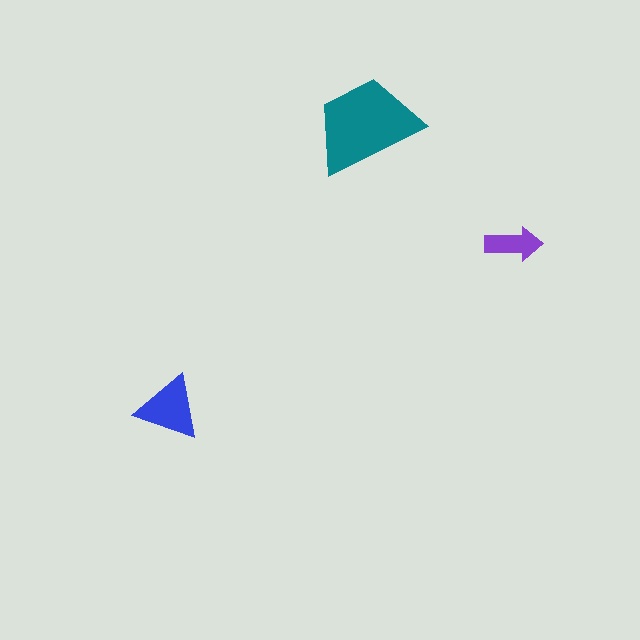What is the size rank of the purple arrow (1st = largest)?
3rd.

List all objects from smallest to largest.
The purple arrow, the blue triangle, the teal trapezoid.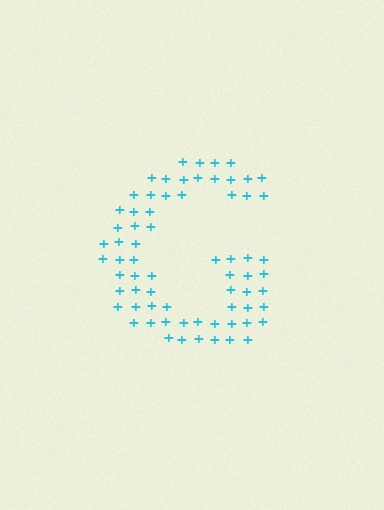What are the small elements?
The small elements are plus signs.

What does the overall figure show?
The overall figure shows the letter G.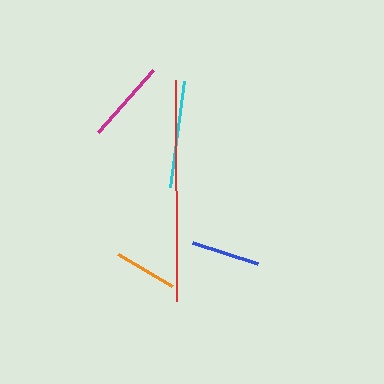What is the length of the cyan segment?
The cyan segment is approximately 107 pixels long.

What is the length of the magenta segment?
The magenta segment is approximately 83 pixels long.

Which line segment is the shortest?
The orange line is the shortest at approximately 62 pixels.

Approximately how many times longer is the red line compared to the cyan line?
The red line is approximately 2.1 times the length of the cyan line.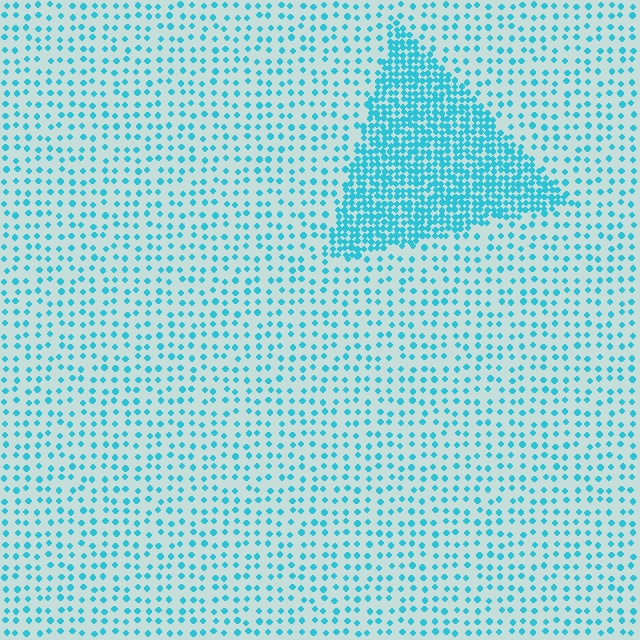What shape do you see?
I see a triangle.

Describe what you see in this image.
The image contains small cyan elements arranged at two different densities. A triangle-shaped region is visible where the elements are more densely packed than the surrounding area.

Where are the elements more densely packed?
The elements are more densely packed inside the triangle boundary.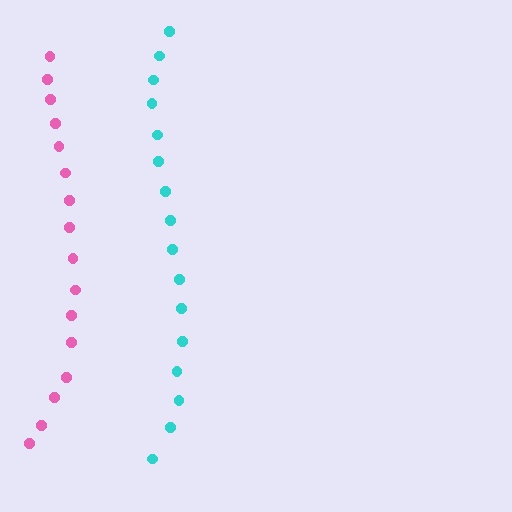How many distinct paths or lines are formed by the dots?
There are 2 distinct paths.